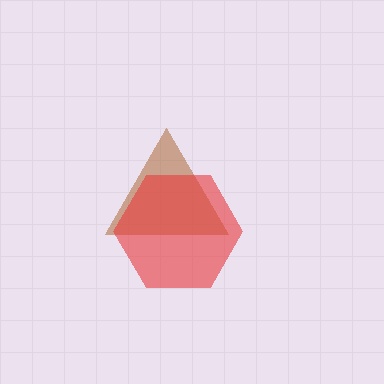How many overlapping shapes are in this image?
There are 2 overlapping shapes in the image.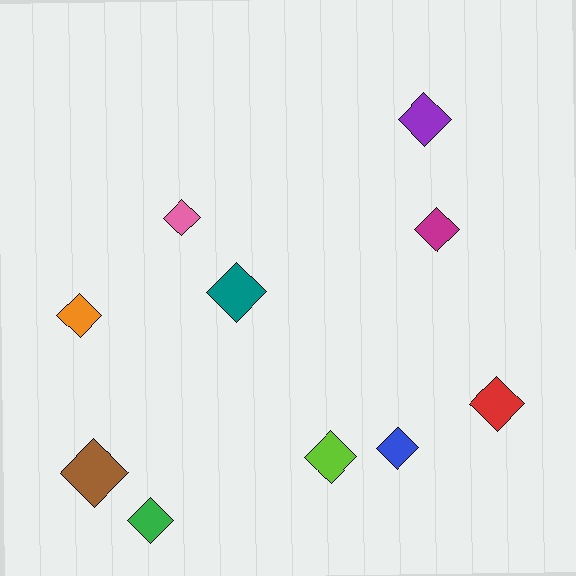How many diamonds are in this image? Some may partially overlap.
There are 10 diamonds.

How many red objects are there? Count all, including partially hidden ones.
There is 1 red object.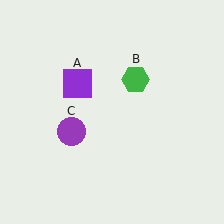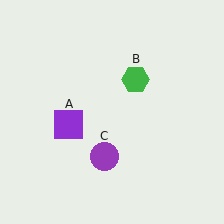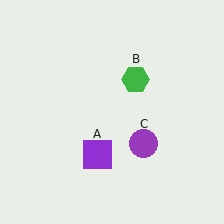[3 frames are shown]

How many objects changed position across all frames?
2 objects changed position: purple square (object A), purple circle (object C).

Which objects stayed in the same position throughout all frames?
Green hexagon (object B) remained stationary.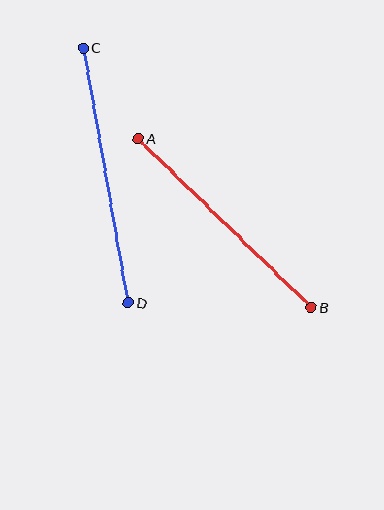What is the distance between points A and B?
The distance is approximately 242 pixels.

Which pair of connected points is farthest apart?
Points C and D are farthest apart.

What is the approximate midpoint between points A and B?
The midpoint is at approximately (225, 223) pixels.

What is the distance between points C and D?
The distance is approximately 259 pixels.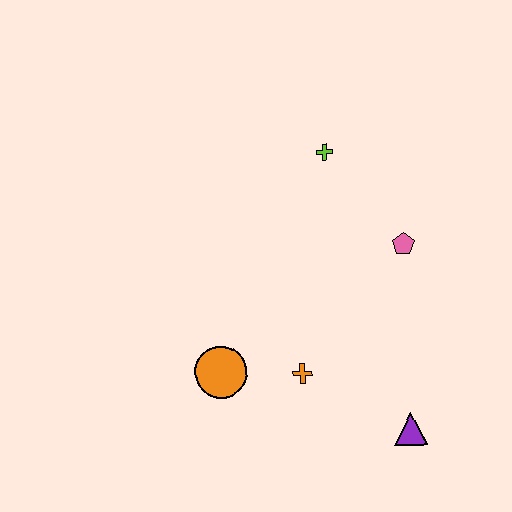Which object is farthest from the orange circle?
The lime cross is farthest from the orange circle.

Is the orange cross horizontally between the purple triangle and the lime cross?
No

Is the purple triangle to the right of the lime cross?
Yes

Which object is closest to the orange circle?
The orange cross is closest to the orange circle.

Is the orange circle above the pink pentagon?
No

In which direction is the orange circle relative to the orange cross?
The orange circle is to the left of the orange cross.